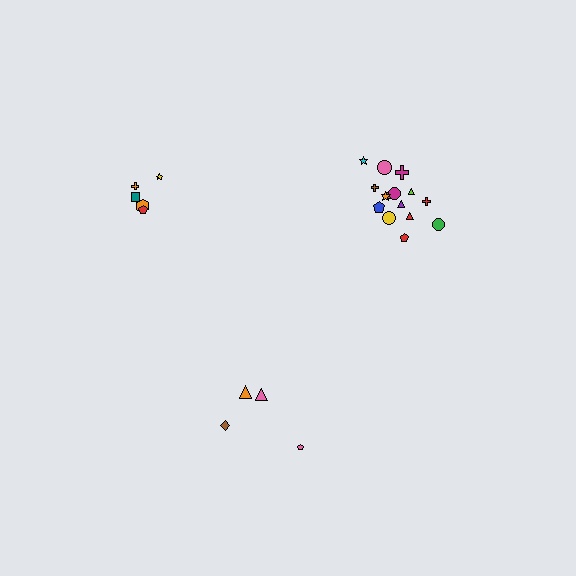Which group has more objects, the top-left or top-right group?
The top-right group.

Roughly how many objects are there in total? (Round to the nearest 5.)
Roughly 25 objects in total.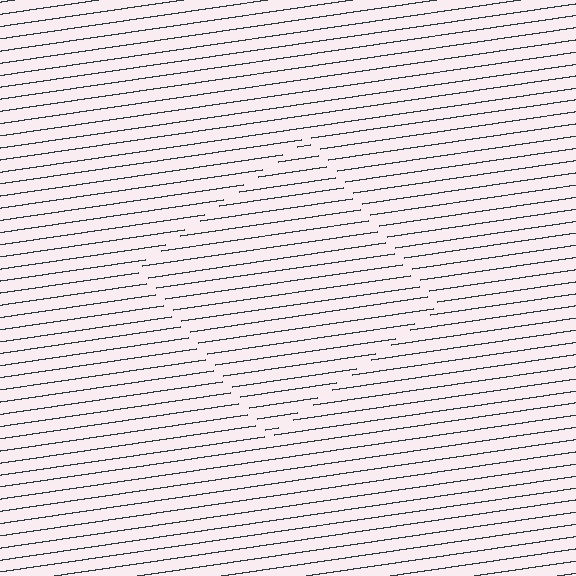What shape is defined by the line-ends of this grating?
An illusory square. The interior of the shape contains the same grating, shifted by half a period — the contour is defined by the phase discontinuity where line-ends from the inner and outer gratings abut.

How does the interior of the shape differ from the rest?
The interior of the shape contains the same grating, shifted by half a period — the contour is defined by the phase discontinuity where line-ends from the inner and outer gratings abut.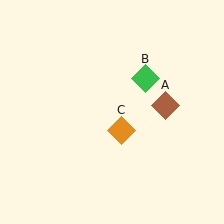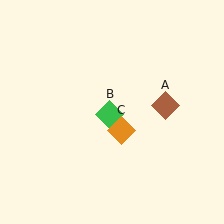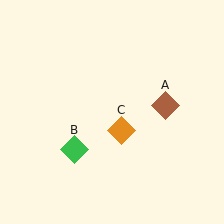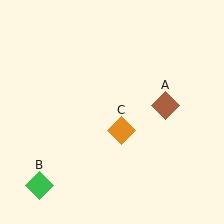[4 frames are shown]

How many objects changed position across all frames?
1 object changed position: green diamond (object B).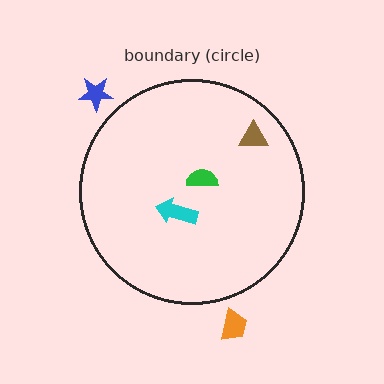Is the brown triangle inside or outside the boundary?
Inside.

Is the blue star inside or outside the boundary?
Outside.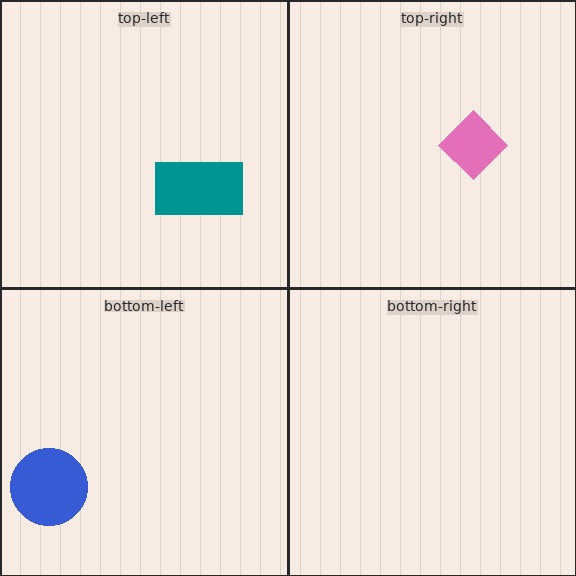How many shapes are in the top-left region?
1.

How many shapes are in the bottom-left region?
1.